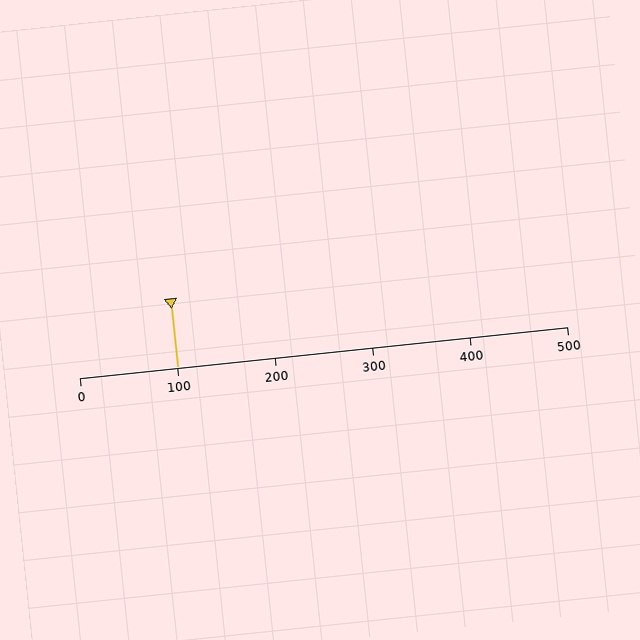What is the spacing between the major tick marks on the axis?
The major ticks are spaced 100 apart.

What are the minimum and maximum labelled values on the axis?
The axis runs from 0 to 500.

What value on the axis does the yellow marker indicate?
The marker indicates approximately 100.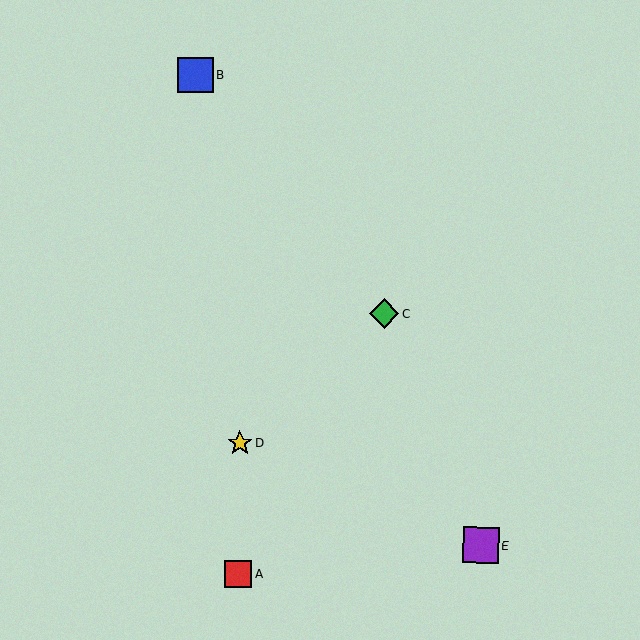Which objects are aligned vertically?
Objects A, D are aligned vertically.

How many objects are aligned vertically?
2 objects (A, D) are aligned vertically.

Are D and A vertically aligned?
Yes, both are at x≈240.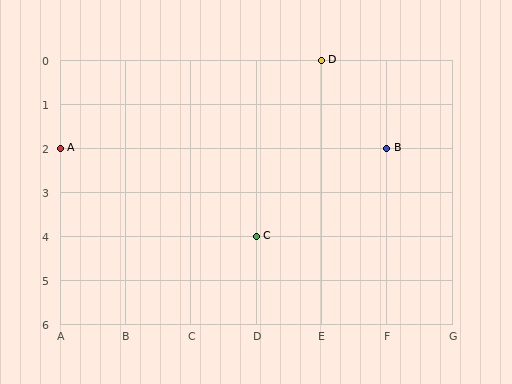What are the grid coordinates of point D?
Point D is at grid coordinates (E, 0).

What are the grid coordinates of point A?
Point A is at grid coordinates (A, 2).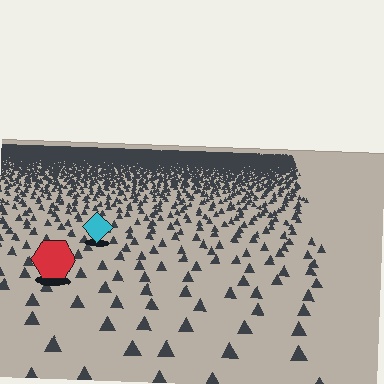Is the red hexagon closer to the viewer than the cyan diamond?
Yes. The red hexagon is closer — you can tell from the texture gradient: the ground texture is coarser near it.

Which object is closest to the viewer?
The red hexagon is closest. The texture marks near it are larger and more spread out.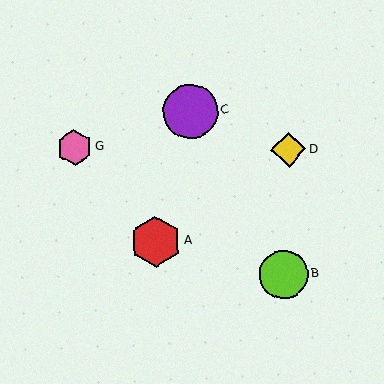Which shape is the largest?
The purple circle (labeled C) is the largest.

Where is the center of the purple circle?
The center of the purple circle is at (191, 111).